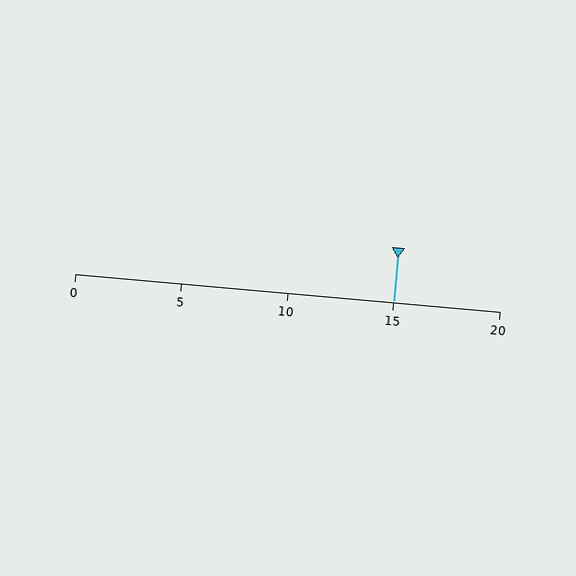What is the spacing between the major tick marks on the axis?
The major ticks are spaced 5 apart.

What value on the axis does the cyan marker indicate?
The marker indicates approximately 15.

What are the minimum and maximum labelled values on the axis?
The axis runs from 0 to 20.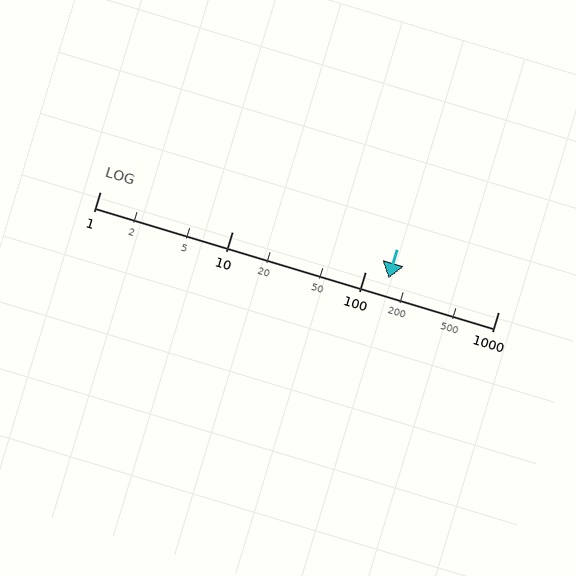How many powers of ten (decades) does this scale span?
The scale spans 3 decades, from 1 to 1000.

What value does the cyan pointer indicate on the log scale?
The pointer indicates approximately 150.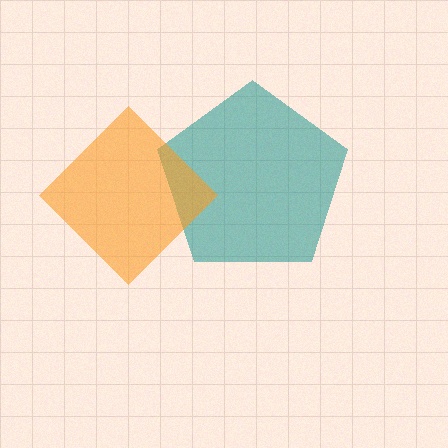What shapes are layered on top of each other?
The layered shapes are: a teal pentagon, an orange diamond.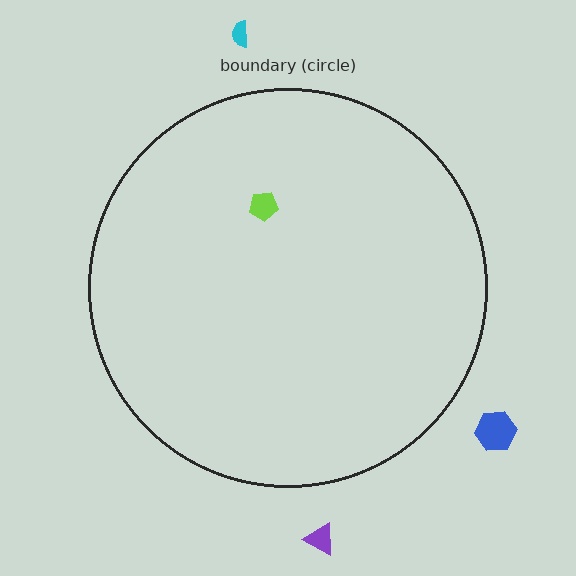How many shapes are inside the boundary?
1 inside, 3 outside.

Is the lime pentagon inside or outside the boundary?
Inside.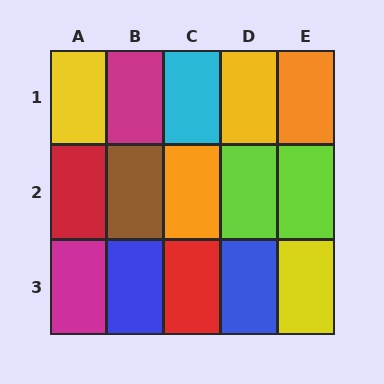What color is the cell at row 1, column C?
Cyan.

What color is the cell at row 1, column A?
Yellow.